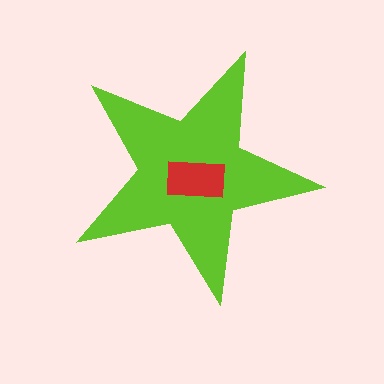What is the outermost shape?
The lime star.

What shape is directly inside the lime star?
The red rectangle.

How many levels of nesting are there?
2.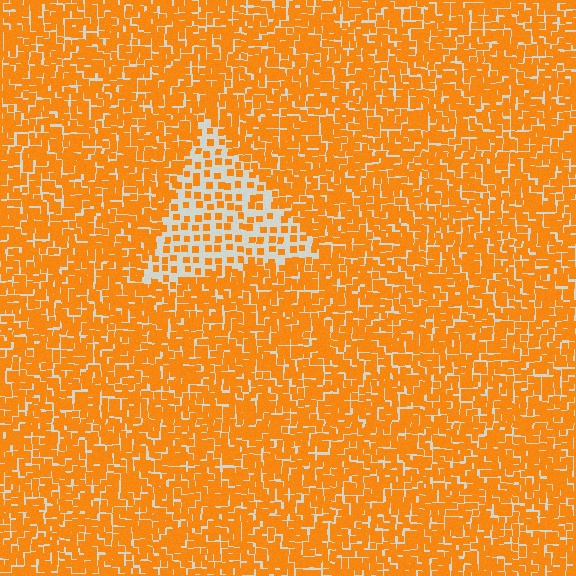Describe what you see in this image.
The image contains small orange elements arranged at two different densities. A triangle-shaped region is visible where the elements are less densely packed than the surrounding area.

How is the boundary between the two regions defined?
The boundary is defined by a change in element density (approximately 2.5x ratio). All elements are the same color, size, and shape.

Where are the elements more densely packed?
The elements are more densely packed outside the triangle boundary.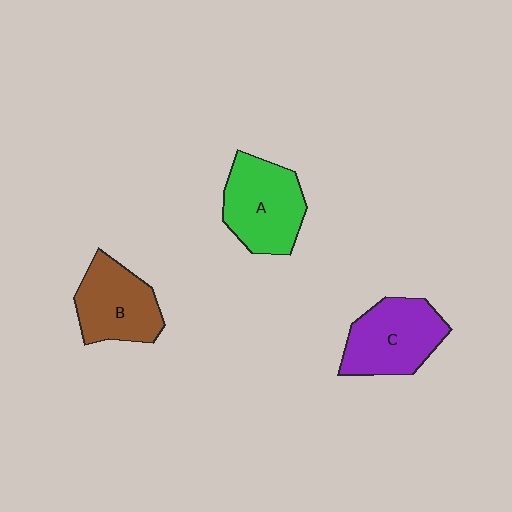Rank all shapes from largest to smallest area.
From largest to smallest: A (green), C (purple), B (brown).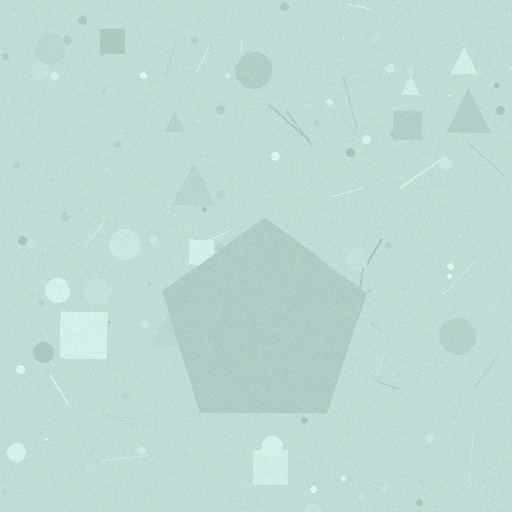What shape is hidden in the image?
A pentagon is hidden in the image.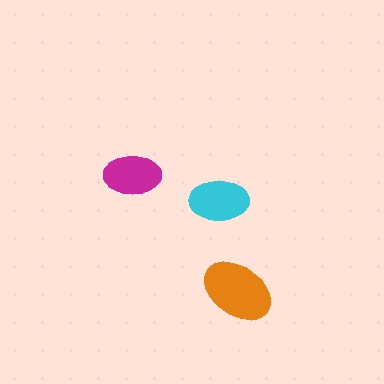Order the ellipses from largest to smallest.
the orange one, the cyan one, the magenta one.